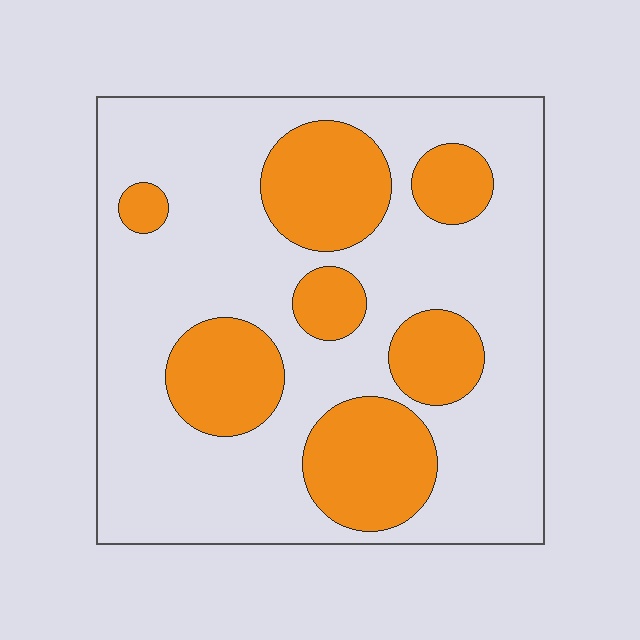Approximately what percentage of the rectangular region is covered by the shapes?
Approximately 30%.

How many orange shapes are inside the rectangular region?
7.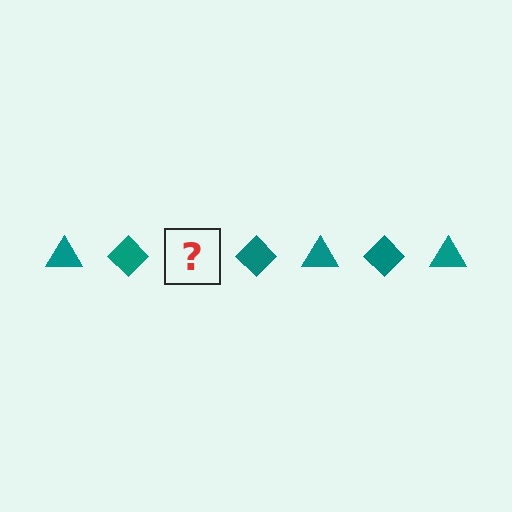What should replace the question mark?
The question mark should be replaced with a teal triangle.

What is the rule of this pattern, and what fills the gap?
The rule is that the pattern cycles through triangle, diamond shapes in teal. The gap should be filled with a teal triangle.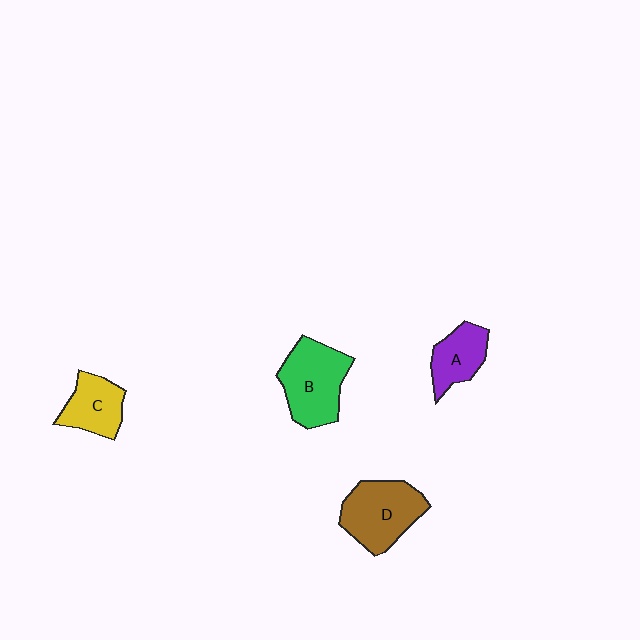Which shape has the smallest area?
Shape A (purple).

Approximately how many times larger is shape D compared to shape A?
Approximately 1.6 times.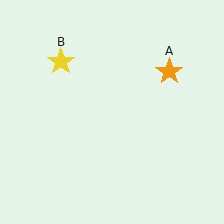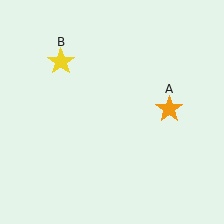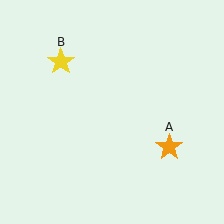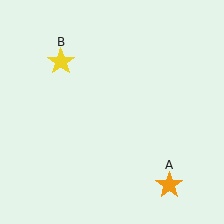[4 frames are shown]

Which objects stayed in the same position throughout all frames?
Yellow star (object B) remained stationary.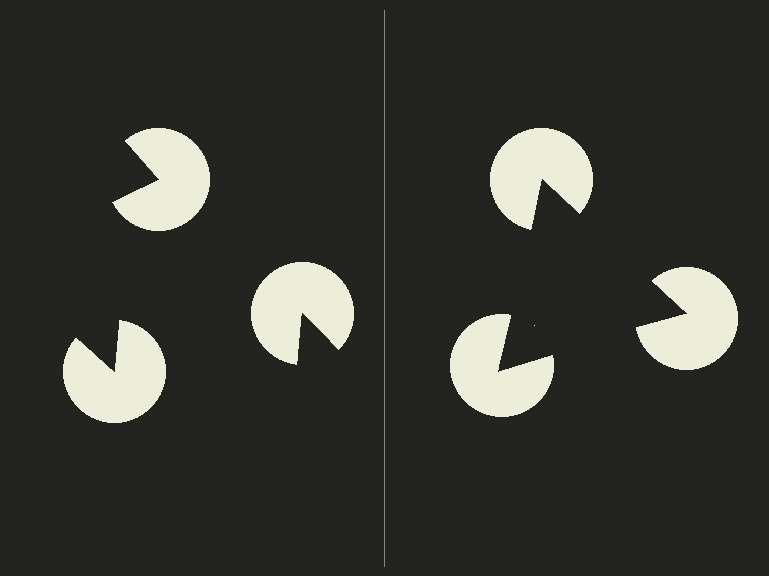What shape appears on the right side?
An illusory triangle.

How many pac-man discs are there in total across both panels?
6 — 3 on each side.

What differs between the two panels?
The pac-man discs are positioned identically on both sides; only the wedge orientations differ. On the right they align to a triangle; on the left they are misaligned.